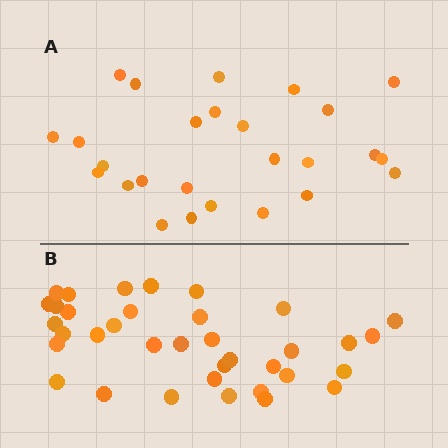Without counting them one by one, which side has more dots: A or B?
Region B (the bottom region) has more dots.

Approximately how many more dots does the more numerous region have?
Region B has roughly 10 or so more dots than region A.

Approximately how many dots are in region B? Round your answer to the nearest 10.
About 40 dots. (The exact count is 36, which rounds to 40.)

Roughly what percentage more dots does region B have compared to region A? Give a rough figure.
About 40% more.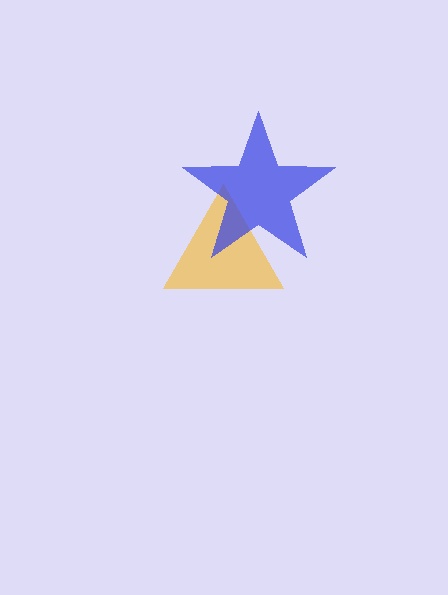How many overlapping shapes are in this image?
There are 2 overlapping shapes in the image.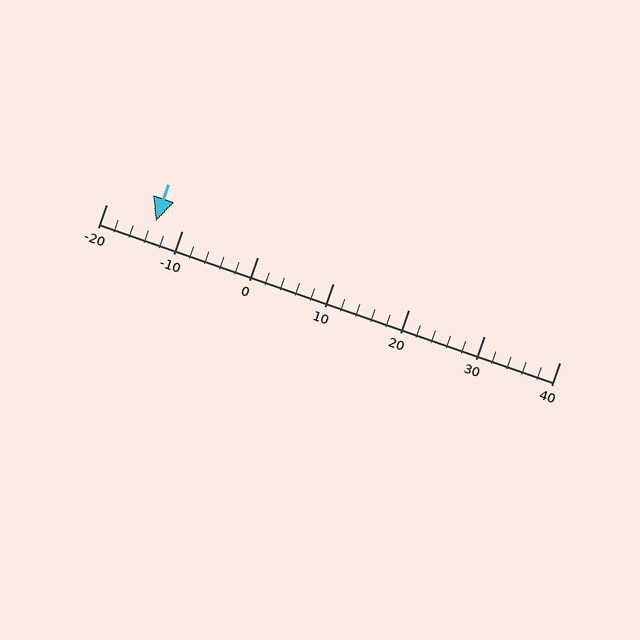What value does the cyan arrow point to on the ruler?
The cyan arrow points to approximately -13.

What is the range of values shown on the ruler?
The ruler shows values from -20 to 40.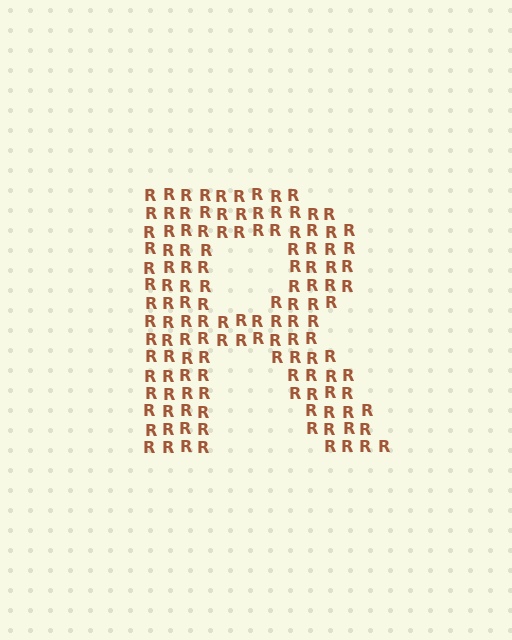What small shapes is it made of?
It is made of small letter R's.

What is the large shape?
The large shape is the letter R.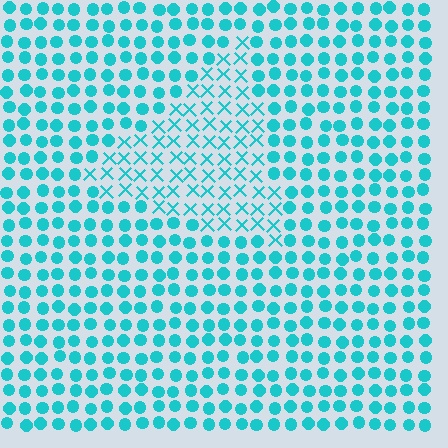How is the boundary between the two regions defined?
The boundary is defined by a change in element shape: X marks inside vs. circles outside. All elements share the same color and spacing.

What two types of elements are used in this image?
The image uses X marks inside the triangle region and circles outside it.